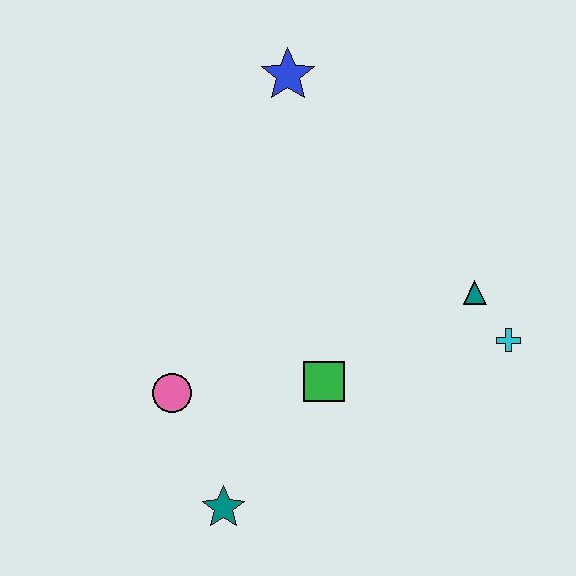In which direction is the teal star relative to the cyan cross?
The teal star is to the left of the cyan cross.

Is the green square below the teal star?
No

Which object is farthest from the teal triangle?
The teal star is farthest from the teal triangle.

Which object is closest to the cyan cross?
The teal triangle is closest to the cyan cross.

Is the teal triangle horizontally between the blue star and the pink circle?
No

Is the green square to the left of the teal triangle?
Yes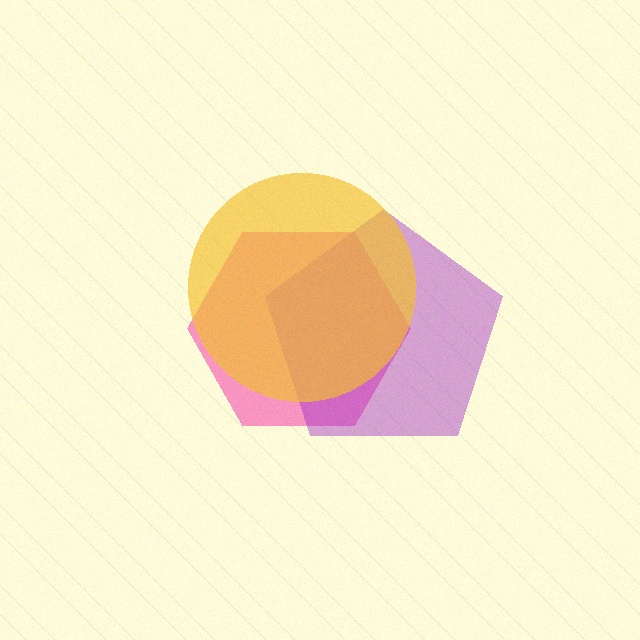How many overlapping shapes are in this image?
There are 3 overlapping shapes in the image.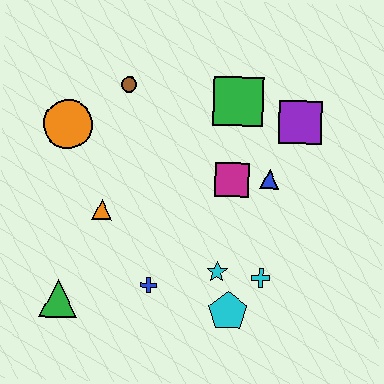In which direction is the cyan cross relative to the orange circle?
The cyan cross is to the right of the orange circle.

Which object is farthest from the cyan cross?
The orange circle is farthest from the cyan cross.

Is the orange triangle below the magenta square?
Yes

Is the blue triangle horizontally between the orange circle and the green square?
No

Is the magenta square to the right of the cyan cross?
No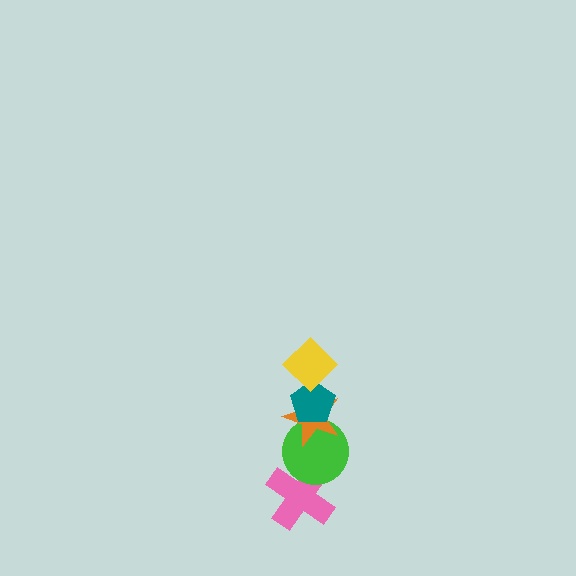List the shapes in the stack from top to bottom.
From top to bottom: the yellow diamond, the teal pentagon, the orange star, the green circle, the pink cross.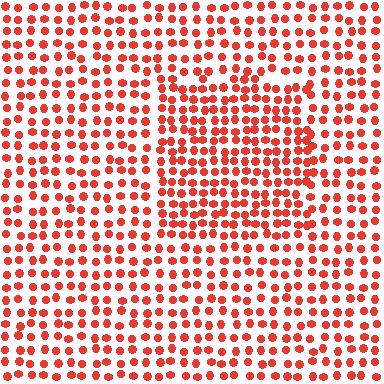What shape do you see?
I see a rectangle.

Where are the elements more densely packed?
The elements are more densely packed inside the rectangle boundary.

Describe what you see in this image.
The image contains small red elements arranged at two different densities. A rectangle-shaped region is visible where the elements are more densely packed than the surrounding area.